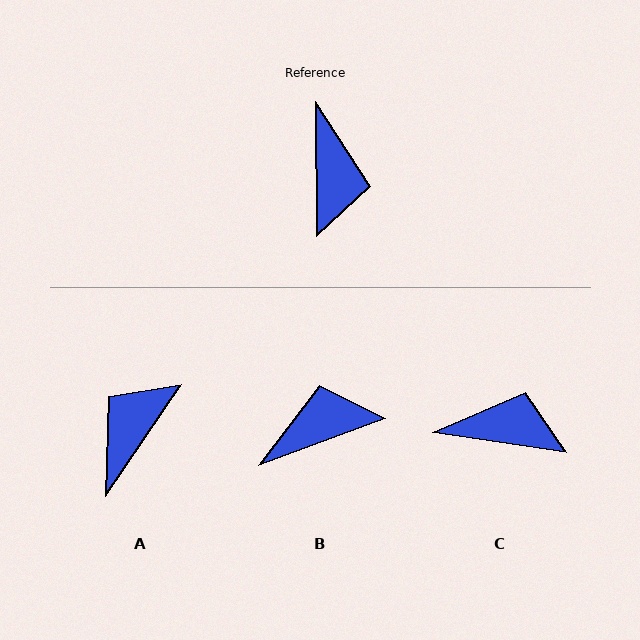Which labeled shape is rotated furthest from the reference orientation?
A, about 146 degrees away.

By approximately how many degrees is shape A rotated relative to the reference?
Approximately 146 degrees counter-clockwise.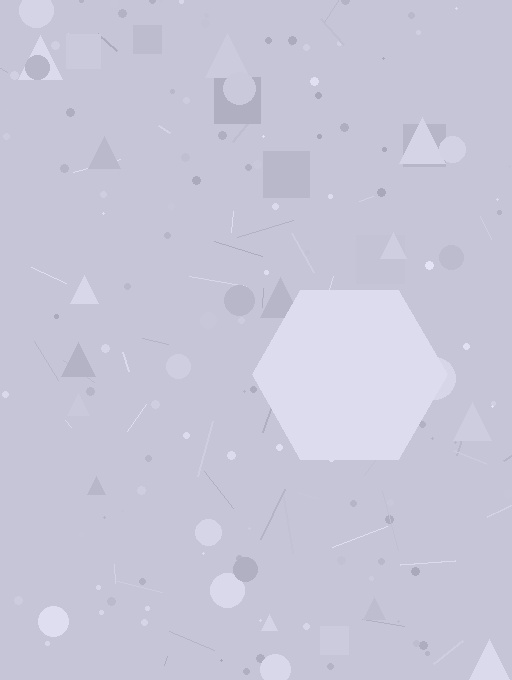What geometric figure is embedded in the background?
A hexagon is embedded in the background.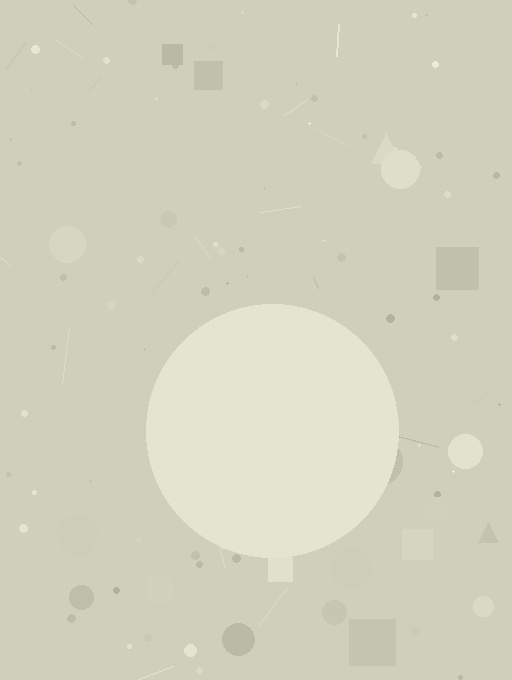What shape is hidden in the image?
A circle is hidden in the image.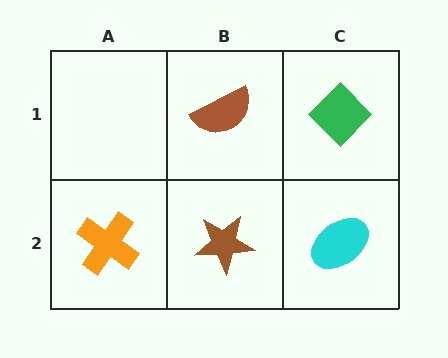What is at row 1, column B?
A brown semicircle.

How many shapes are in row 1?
2 shapes.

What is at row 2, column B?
A brown star.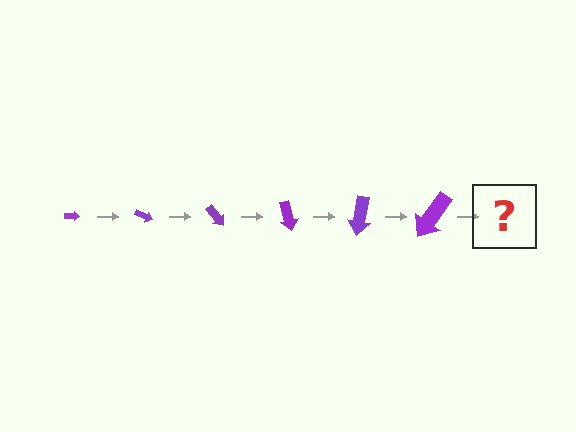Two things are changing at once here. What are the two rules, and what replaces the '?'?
The two rules are that the arrow grows larger each step and it rotates 25 degrees each step. The '?' should be an arrow, larger than the previous one and rotated 150 degrees from the start.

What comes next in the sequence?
The next element should be an arrow, larger than the previous one and rotated 150 degrees from the start.